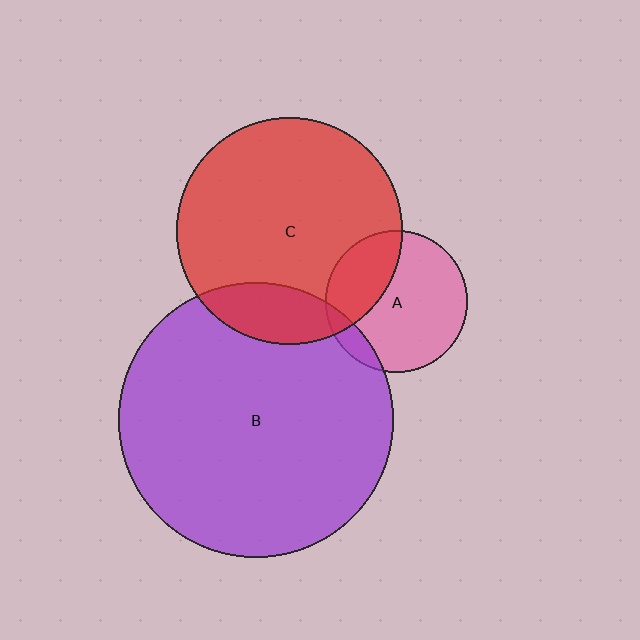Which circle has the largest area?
Circle B (purple).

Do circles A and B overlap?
Yes.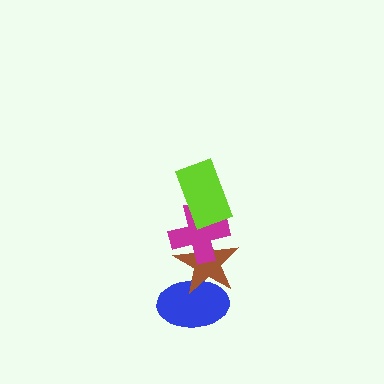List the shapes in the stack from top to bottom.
From top to bottom: the lime rectangle, the magenta cross, the brown star, the blue ellipse.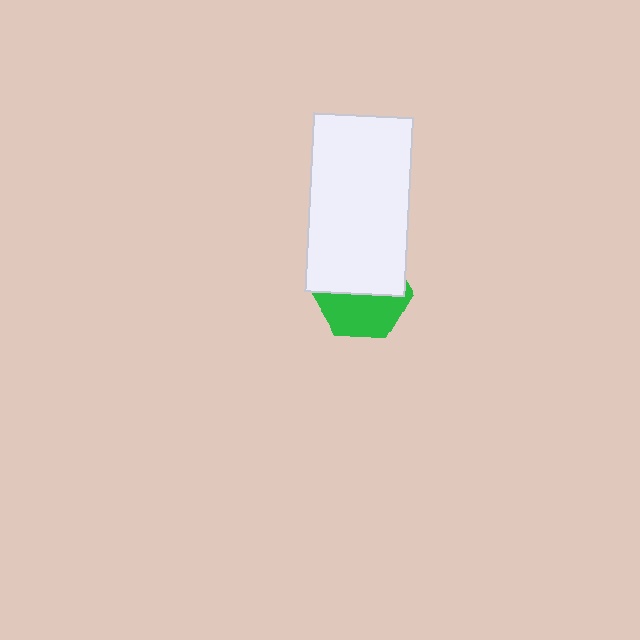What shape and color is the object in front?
The object in front is a white rectangle.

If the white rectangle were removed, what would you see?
You would see the complete green hexagon.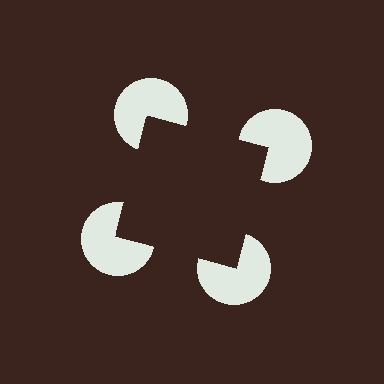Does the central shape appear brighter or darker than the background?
It typically appears slightly darker than the background, even though no actual brightness change is drawn.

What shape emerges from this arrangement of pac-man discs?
An illusory square — its edges are inferred from the aligned wedge cuts in the pac-man discs, not physically drawn.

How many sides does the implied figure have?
4 sides.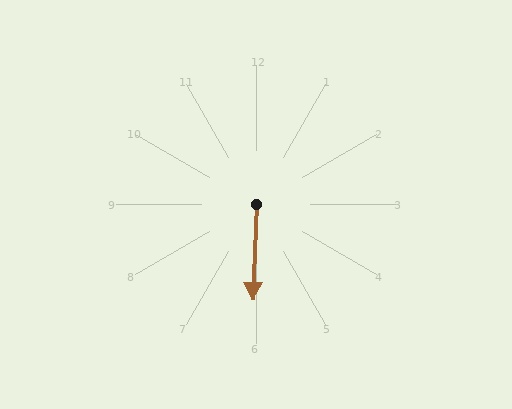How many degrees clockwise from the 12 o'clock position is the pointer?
Approximately 182 degrees.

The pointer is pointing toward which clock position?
Roughly 6 o'clock.